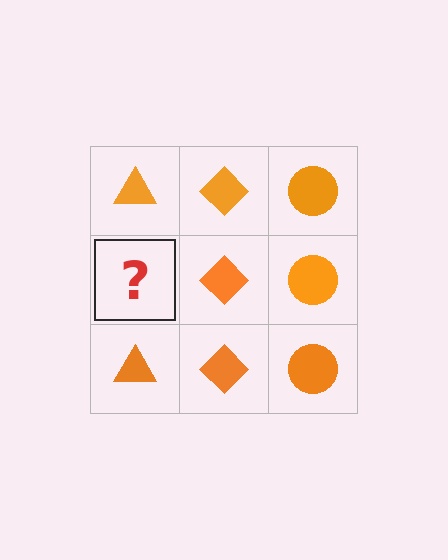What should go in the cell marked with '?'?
The missing cell should contain an orange triangle.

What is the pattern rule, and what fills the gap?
The rule is that each column has a consistent shape. The gap should be filled with an orange triangle.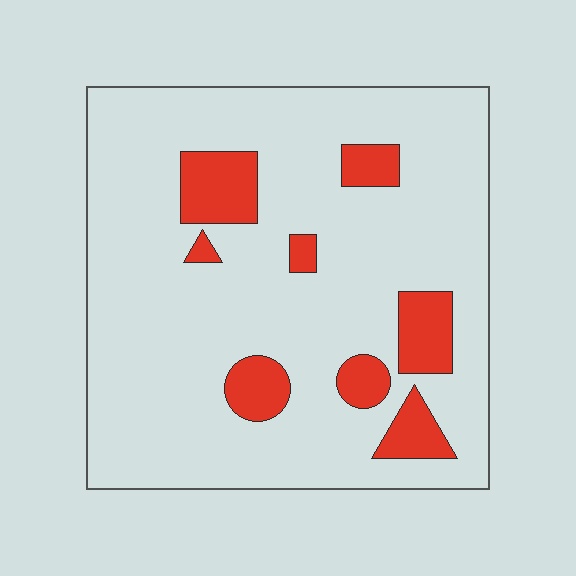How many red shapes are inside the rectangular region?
8.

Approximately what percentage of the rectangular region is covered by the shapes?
Approximately 15%.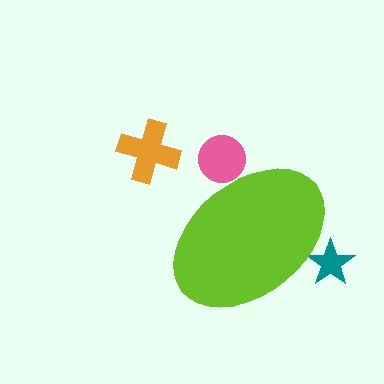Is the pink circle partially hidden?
Yes, the pink circle is partially hidden behind the lime ellipse.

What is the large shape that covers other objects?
A lime ellipse.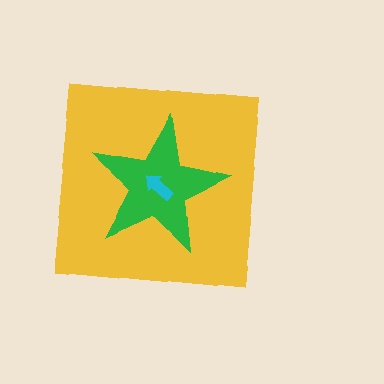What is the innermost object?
The cyan arrow.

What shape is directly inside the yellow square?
The green star.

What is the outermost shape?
The yellow square.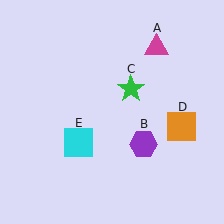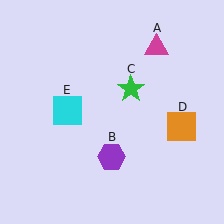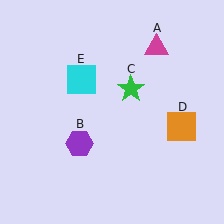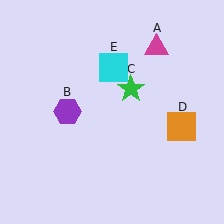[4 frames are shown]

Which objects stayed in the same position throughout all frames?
Magenta triangle (object A) and green star (object C) and orange square (object D) remained stationary.